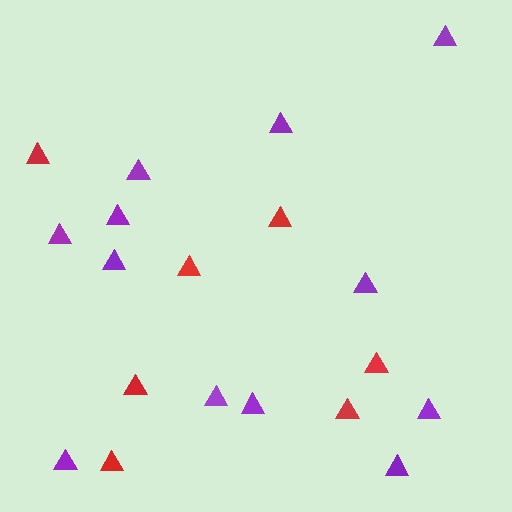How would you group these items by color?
There are 2 groups: one group of purple triangles (12) and one group of red triangles (7).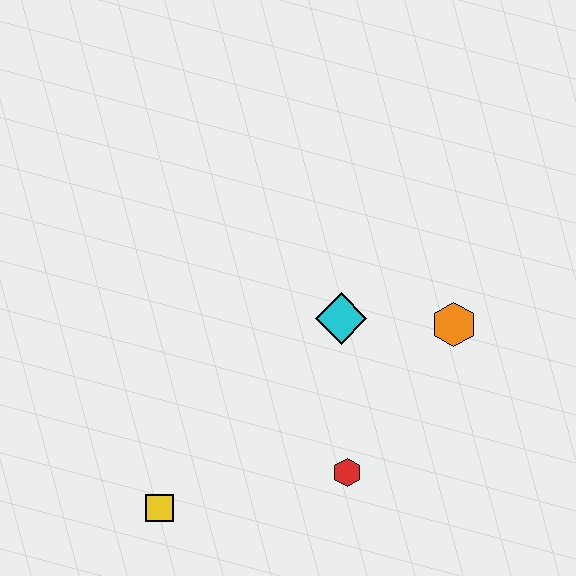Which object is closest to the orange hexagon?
The cyan diamond is closest to the orange hexagon.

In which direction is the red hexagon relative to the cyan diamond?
The red hexagon is below the cyan diamond.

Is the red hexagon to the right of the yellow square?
Yes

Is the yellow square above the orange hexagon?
No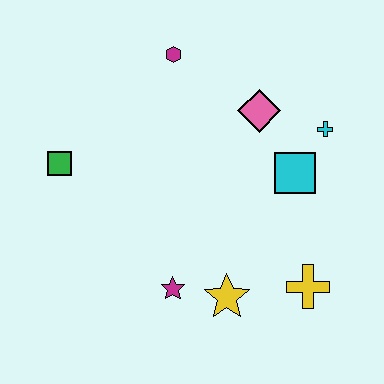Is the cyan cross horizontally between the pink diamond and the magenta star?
No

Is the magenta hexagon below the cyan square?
No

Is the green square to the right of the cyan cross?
No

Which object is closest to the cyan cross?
The cyan square is closest to the cyan cross.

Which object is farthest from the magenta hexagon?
The yellow cross is farthest from the magenta hexagon.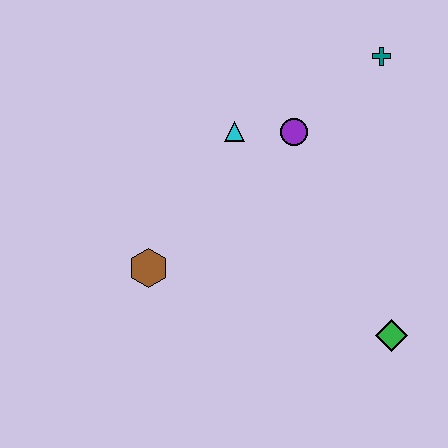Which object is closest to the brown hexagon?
The cyan triangle is closest to the brown hexagon.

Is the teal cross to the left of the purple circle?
No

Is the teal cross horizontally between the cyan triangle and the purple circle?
No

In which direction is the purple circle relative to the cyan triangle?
The purple circle is to the right of the cyan triangle.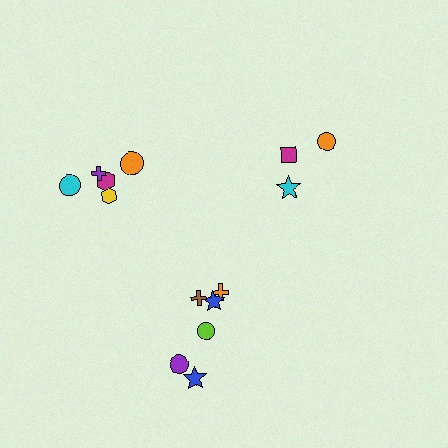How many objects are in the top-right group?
There are 3 objects.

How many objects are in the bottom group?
There are 6 objects.